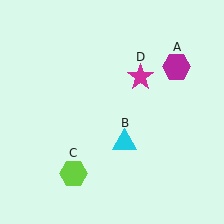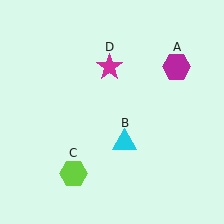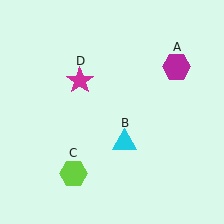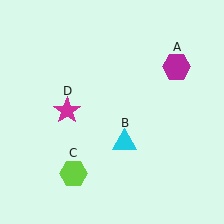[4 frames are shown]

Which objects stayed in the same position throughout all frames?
Magenta hexagon (object A) and cyan triangle (object B) and lime hexagon (object C) remained stationary.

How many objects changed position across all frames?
1 object changed position: magenta star (object D).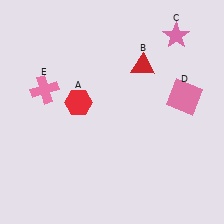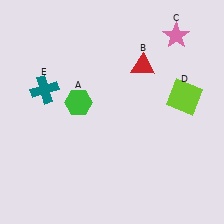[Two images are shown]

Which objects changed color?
A changed from red to green. D changed from pink to lime. E changed from pink to teal.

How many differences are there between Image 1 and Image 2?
There are 3 differences between the two images.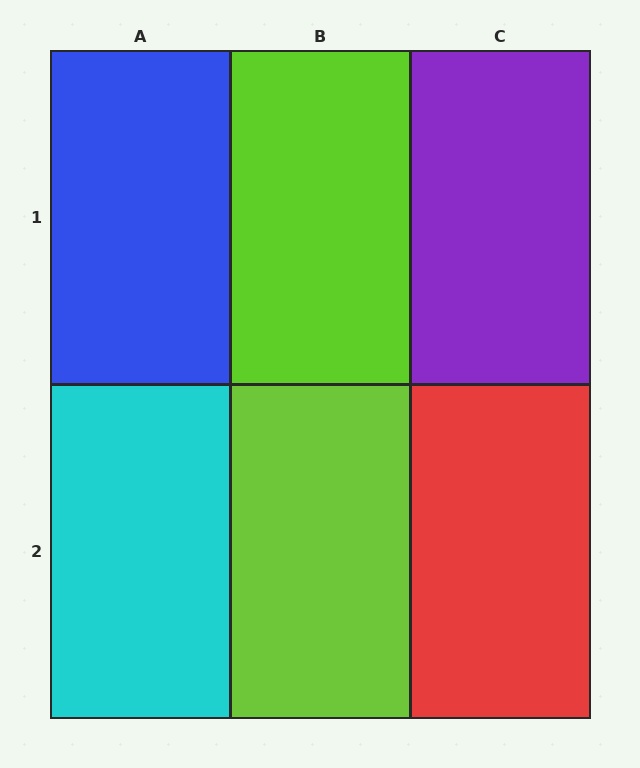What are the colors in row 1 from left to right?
Blue, lime, purple.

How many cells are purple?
1 cell is purple.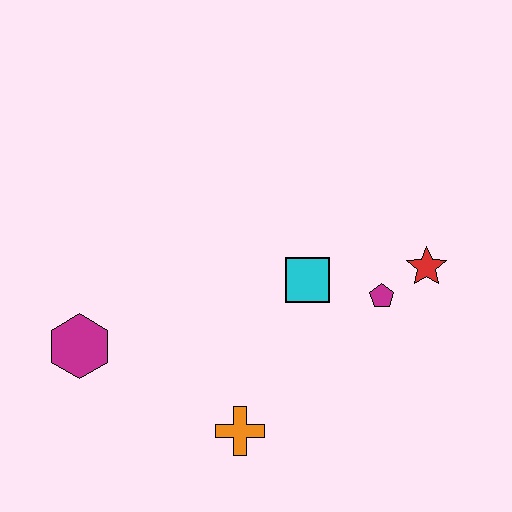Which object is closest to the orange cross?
The cyan square is closest to the orange cross.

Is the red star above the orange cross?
Yes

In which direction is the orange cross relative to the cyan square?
The orange cross is below the cyan square.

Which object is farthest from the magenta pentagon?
The magenta hexagon is farthest from the magenta pentagon.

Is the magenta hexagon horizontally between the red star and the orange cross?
No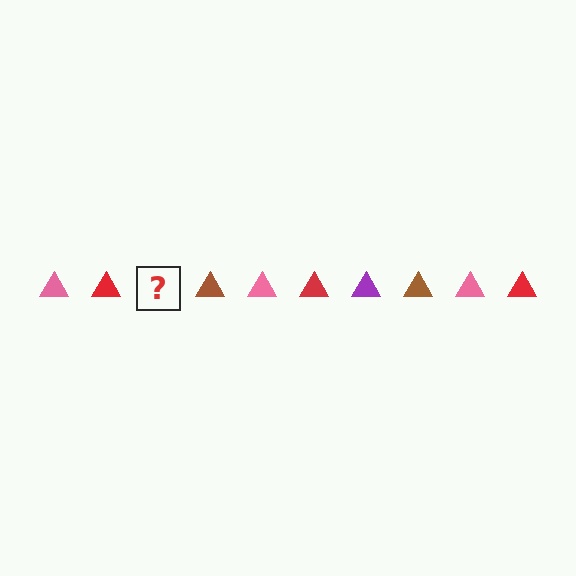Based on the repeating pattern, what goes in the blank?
The blank should be a purple triangle.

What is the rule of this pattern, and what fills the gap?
The rule is that the pattern cycles through pink, red, purple, brown triangles. The gap should be filled with a purple triangle.